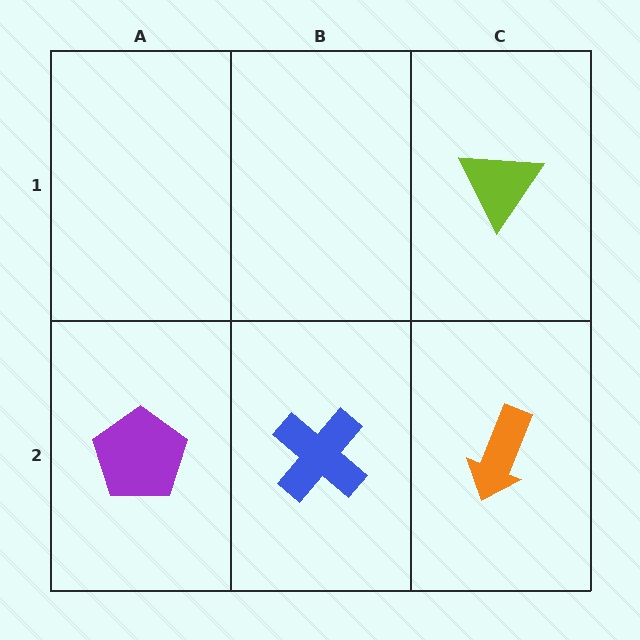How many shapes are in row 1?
1 shape.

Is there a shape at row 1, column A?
No, that cell is empty.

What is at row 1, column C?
A lime triangle.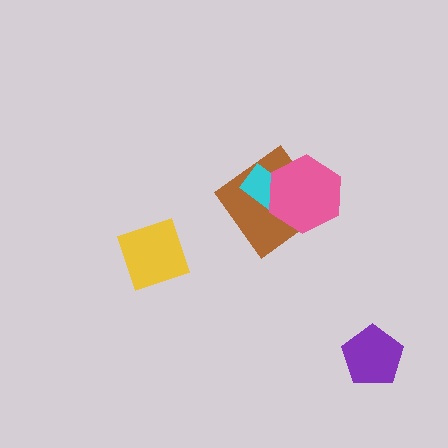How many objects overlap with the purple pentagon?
0 objects overlap with the purple pentagon.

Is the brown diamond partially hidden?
Yes, it is partially covered by another shape.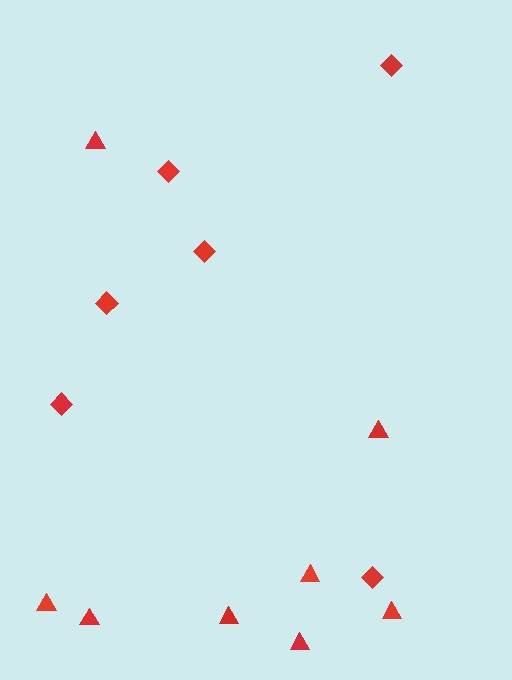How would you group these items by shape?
There are 2 groups: one group of triangles (8) and one group of diamonds (6).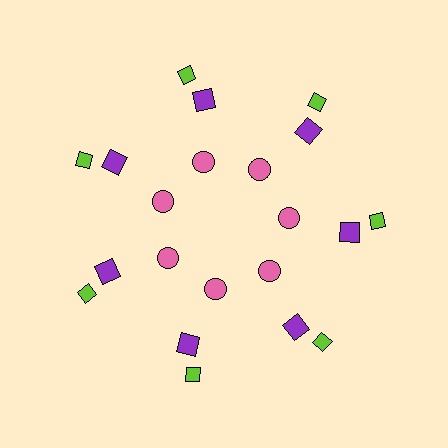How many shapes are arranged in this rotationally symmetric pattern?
There are 21 shapes, arranged in 7 groups of 3.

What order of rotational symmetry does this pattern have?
This pattern has 7-fold rotational symmetry.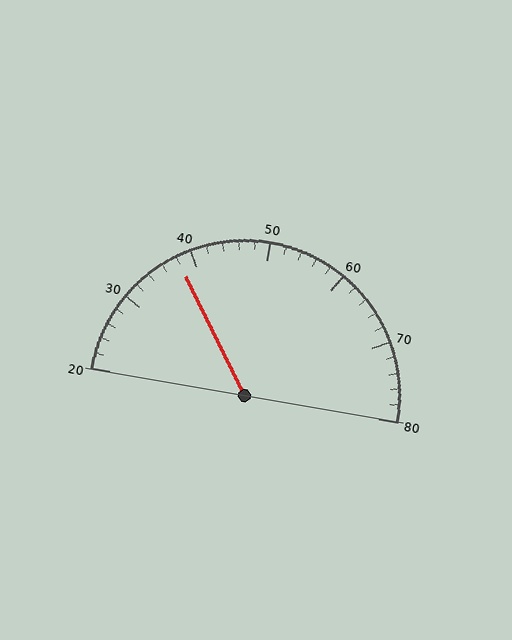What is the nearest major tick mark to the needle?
The nearest major tick mark is 40.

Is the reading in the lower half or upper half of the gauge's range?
The reading is in the lower half of the range (20 to 80).